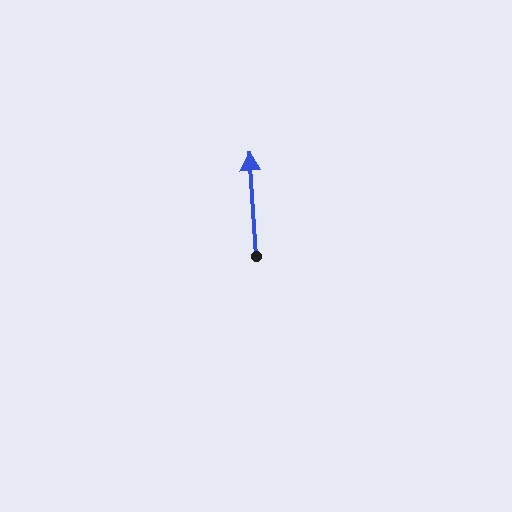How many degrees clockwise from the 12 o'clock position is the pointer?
Approximately 356 degrees.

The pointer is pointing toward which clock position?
Roughly 12 o'clock.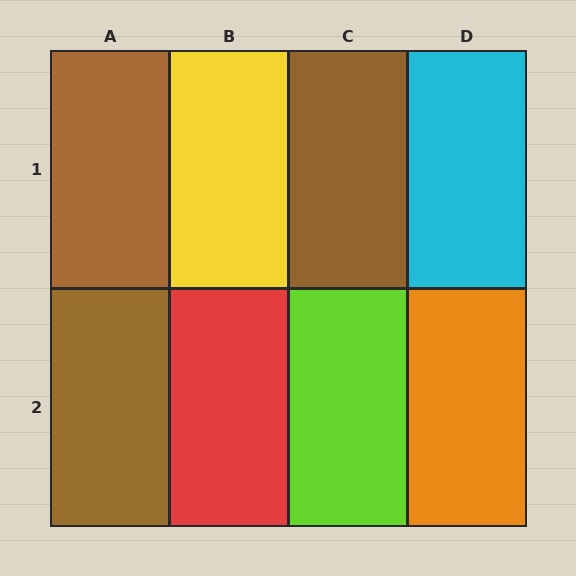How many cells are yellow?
1 cell is yellow.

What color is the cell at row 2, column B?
Red.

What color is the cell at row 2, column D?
Orange.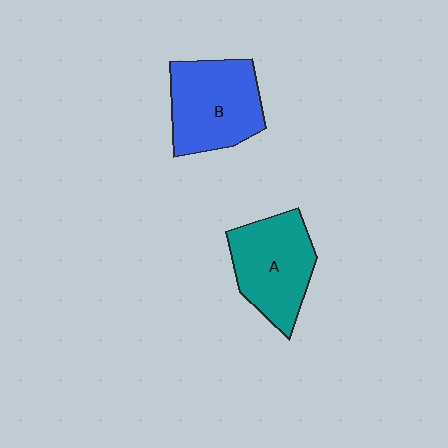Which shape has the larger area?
Shape B (blue).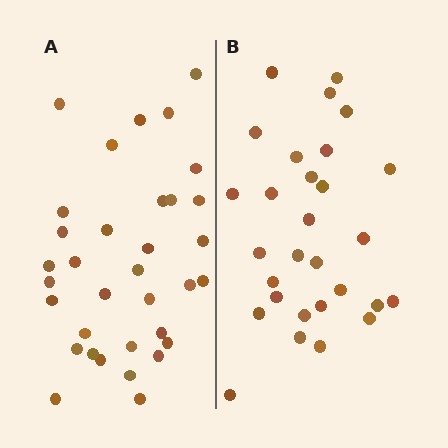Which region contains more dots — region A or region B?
Region A (the left region) has more dots.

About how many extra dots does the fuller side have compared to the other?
Region A has about 5 more dots than region B.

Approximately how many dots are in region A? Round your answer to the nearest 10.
About 30 dots. (The exact count is 34, which rounds to 30.)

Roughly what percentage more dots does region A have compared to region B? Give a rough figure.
About 15% more.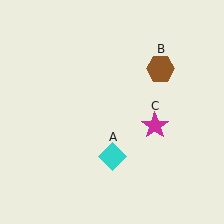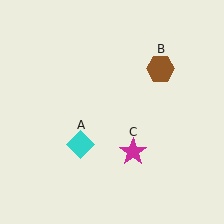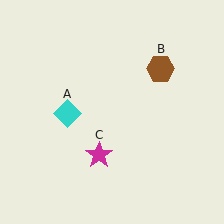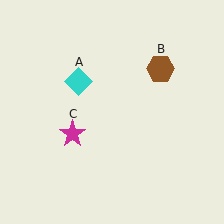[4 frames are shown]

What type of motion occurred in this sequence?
The cyan diamond (object A), magenta star (object C) rotated clockwise around the center of the scene.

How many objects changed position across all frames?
2 objects changed position: cyan diamond (object A), magenta star (object C).